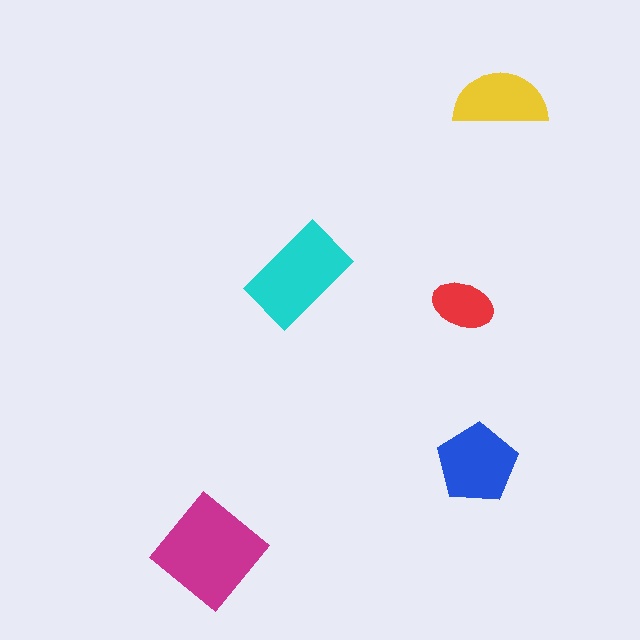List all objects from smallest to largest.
The red ellipse, the yellow semicircle, the blue pentagon, the cyan rectangle, the magenta diamond.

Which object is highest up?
The yellow semicircle is topmost.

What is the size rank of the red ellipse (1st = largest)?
5th.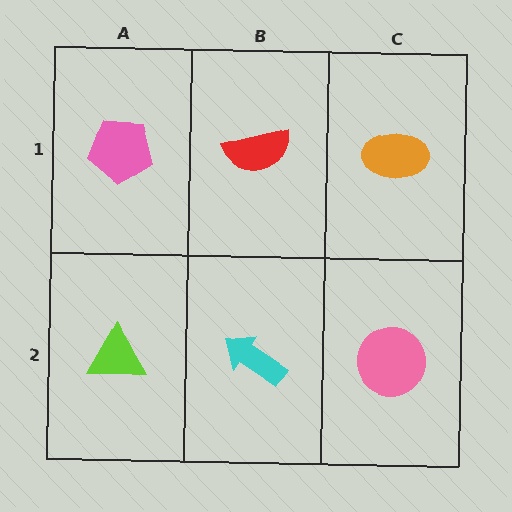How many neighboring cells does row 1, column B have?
3.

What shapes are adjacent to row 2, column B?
A red semicircle (row 1, column B), a lime triangle (row 2, column A), a pink circle (row 2, column C).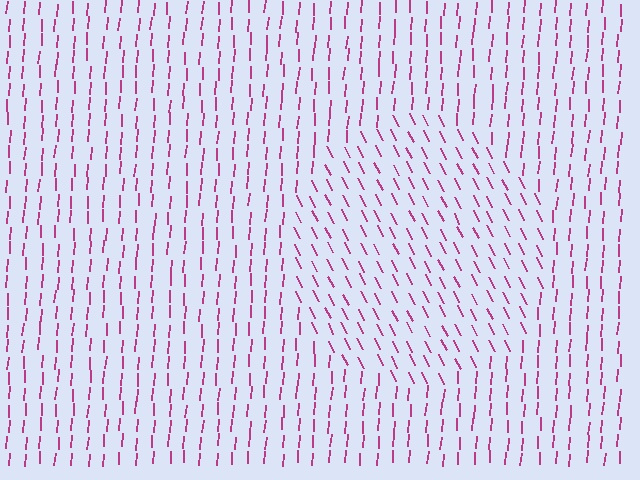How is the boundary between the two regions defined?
The boundary is defined purely by a change in line orientation (approximately 30 degrees difference). All lines are the same color and thickness.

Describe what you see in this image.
The image is filled with small magenta line segments. A circle region in the image has lines oriented differently from the surrounding lines, creating a visible texture boundary.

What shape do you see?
I see a circle.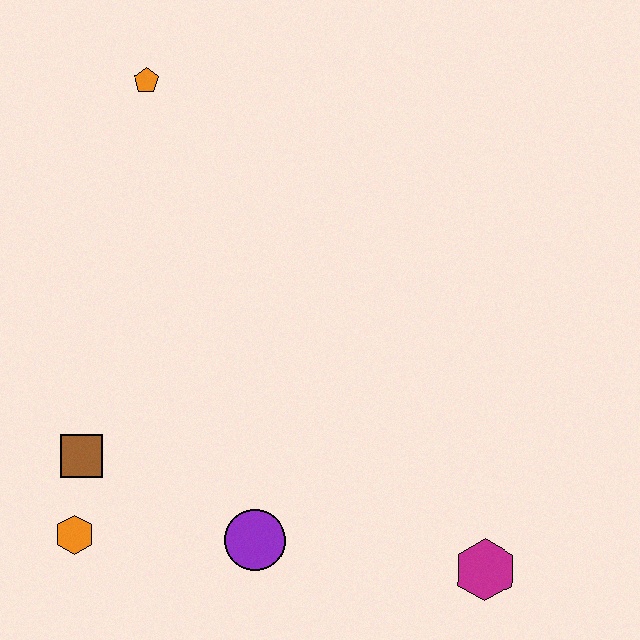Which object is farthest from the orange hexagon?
The orange pentagon is farthest from the orange hexagon.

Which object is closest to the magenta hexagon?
The purple circle is closest to the magenta hexagon.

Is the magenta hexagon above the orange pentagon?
No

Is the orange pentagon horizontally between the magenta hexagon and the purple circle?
No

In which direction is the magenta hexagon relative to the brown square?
The magenta hexagon is to the right of the brown square.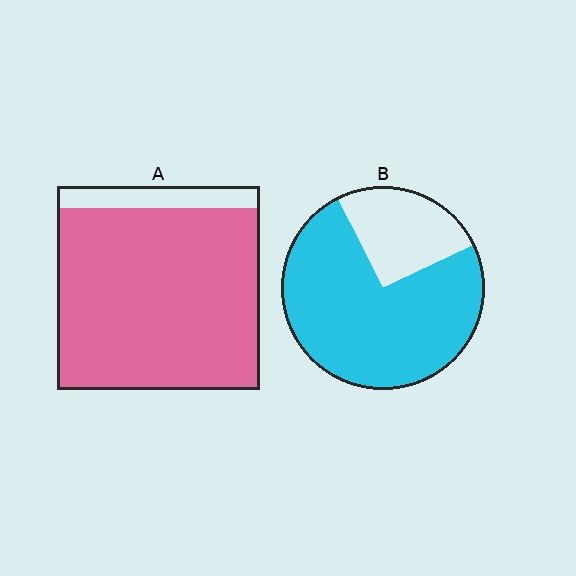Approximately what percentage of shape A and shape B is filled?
A is approximately 90% and B is approximately 75%.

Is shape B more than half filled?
Yes.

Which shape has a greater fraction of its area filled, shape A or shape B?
Shape A.